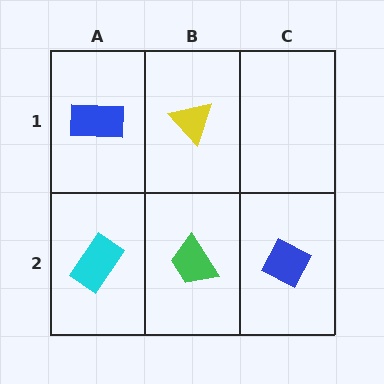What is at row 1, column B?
A yellow triangle.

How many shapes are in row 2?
3 shapes.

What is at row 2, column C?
A blue diamond.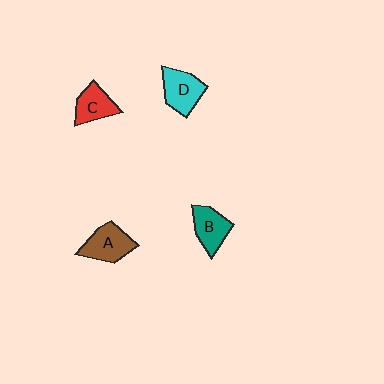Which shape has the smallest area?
Shape C (red).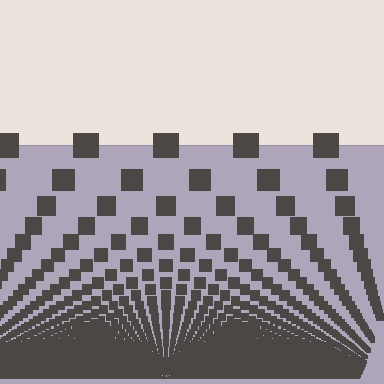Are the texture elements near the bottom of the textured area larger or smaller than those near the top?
Smaller. The gradient is inverted — elements near the bottom are smaller and denser.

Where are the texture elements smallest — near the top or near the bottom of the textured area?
Near the bottom.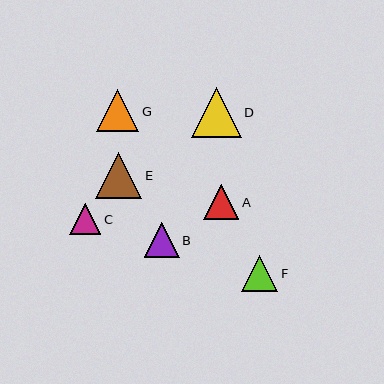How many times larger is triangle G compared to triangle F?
Triangle G is approximately 1.2 times the size of triangle F.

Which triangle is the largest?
Triangle D is the largest with a size of approximately 50 pixels.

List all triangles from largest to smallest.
From largest to smallest: D, E, G, F, B, A, C.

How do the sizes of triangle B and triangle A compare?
Triangle B and triangle A are approximately the same size.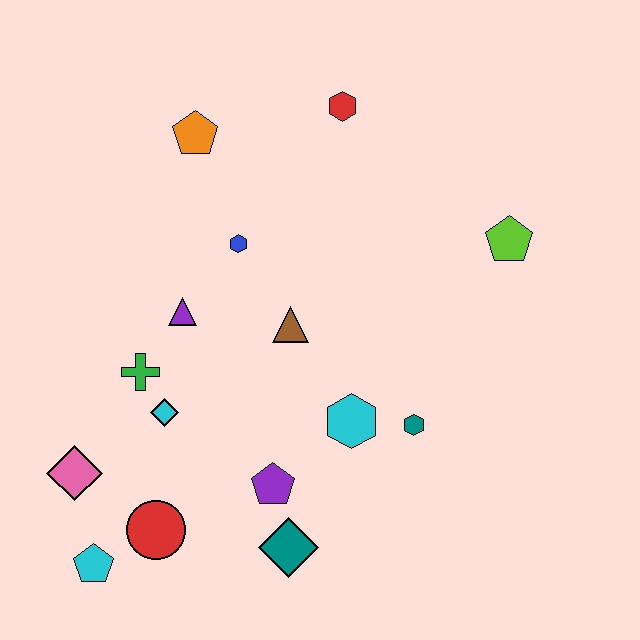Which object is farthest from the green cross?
The lime pentagon is farthest from the green cross.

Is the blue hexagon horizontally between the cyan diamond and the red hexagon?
Yes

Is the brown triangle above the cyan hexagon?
Yes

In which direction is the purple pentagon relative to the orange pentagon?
The purple pentagon is below the orange pentagon.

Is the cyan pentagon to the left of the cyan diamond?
Yes